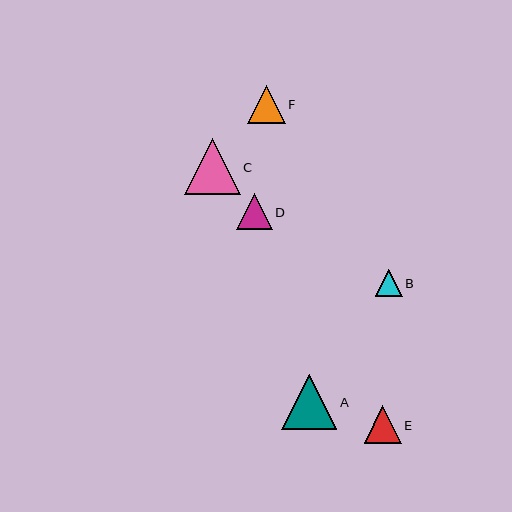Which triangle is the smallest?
Triangle B is the smallest with a size of approximately 27 pixels.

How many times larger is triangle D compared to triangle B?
Triangle D is approximately 1.3 times the size of triangle B.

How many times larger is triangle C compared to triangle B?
Triangle C is approximately 2.1 times the size of triangle B.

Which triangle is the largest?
Triangle C is the largest with a size of approximately 56 pixels.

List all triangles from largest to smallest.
From largest to smallest: C, A, F, E, D, B.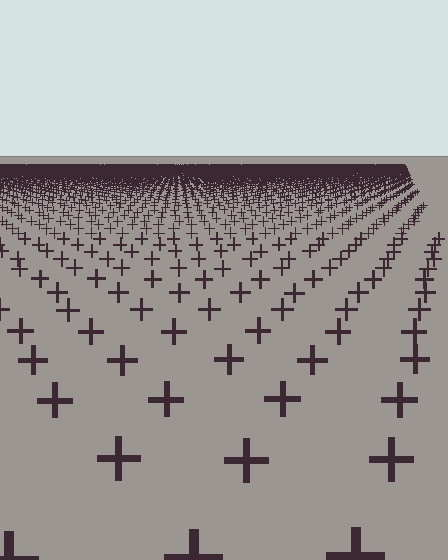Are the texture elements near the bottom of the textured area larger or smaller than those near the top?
Larger. Near the bottom, elements are closer to the viewer and appear at a bigger on-screen size.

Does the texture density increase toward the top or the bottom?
Density increases toward the top.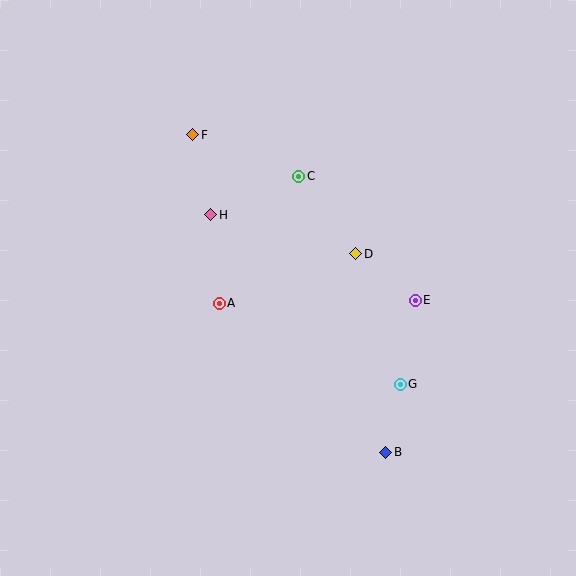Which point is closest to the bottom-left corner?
Point A is closest to the bottom-left corner.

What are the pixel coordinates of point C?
Point C is at (299, 176).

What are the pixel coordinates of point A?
Point A is at (219, 303).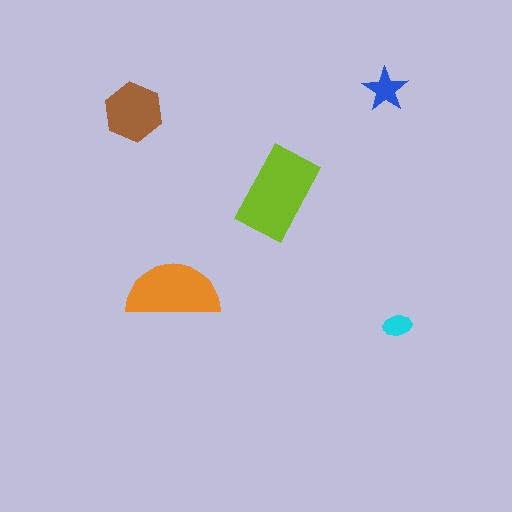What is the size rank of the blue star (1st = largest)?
4th.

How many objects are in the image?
There are 5 objects in the image.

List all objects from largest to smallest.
The lime rectangle, the orange semicircle, the brown hexagon, the blue star, the cyan ellipse.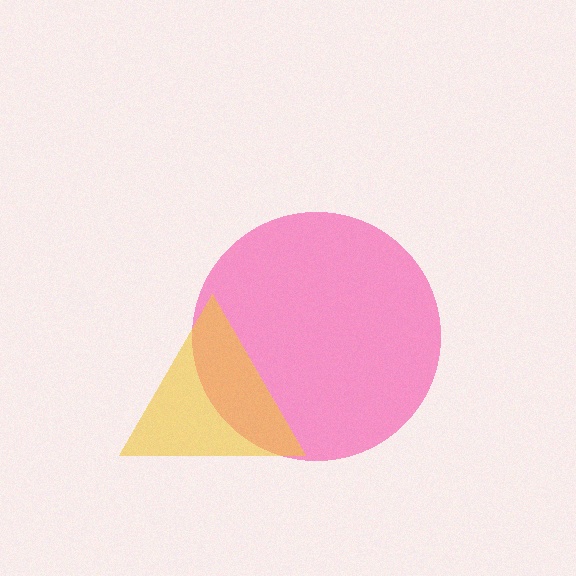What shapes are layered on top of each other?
The layered shapes are: a pink circle, a yellow triangle.